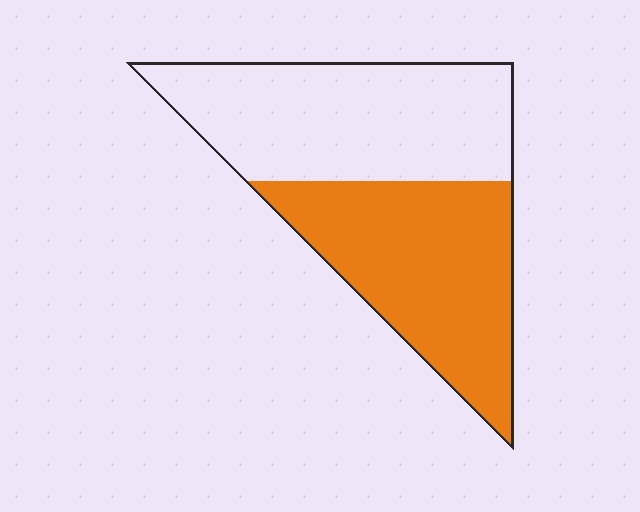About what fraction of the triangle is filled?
About one half (1/2).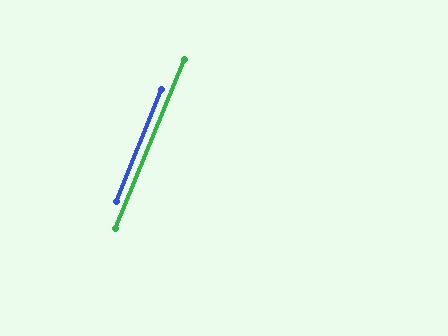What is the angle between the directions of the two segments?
Approximately 0 degrees.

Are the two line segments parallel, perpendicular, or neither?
Parallel — their directions differ by only 0.5°.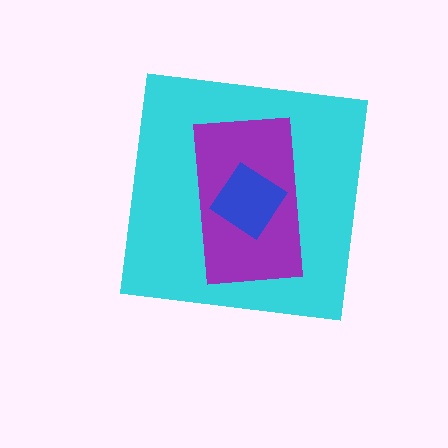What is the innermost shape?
The blue diamond.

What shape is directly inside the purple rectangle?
The blue diamond.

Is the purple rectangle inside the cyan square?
Yes.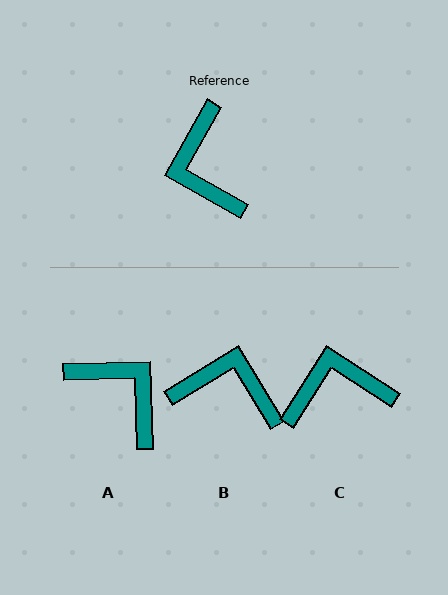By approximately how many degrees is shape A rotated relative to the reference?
Approximately 149 degrees clockwise.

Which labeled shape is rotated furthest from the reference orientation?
A, about 149 degrees away.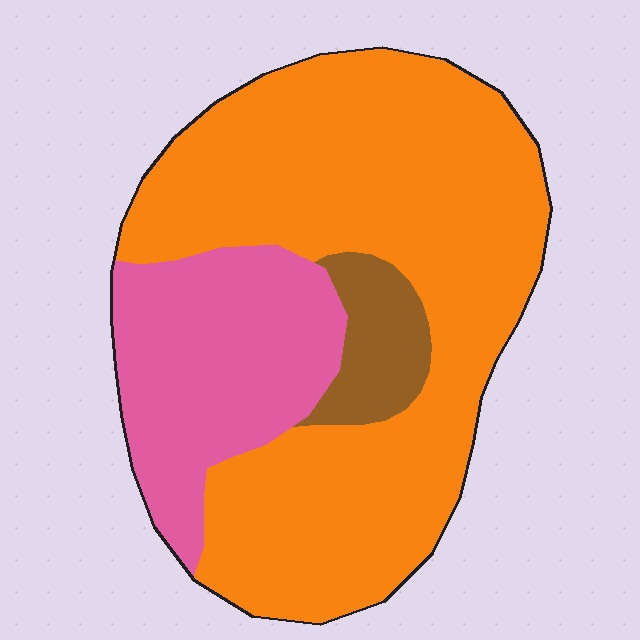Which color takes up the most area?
Orange, at roughly 65%.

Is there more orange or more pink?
Orange.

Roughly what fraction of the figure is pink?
Pink takes up about one quarter (1/4) of the figure.